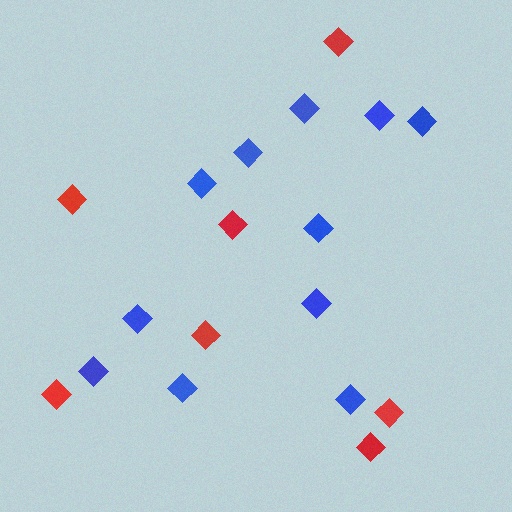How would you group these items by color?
There are 2 groups: one group of blue diamonds (11) and one group of red diamonds (7).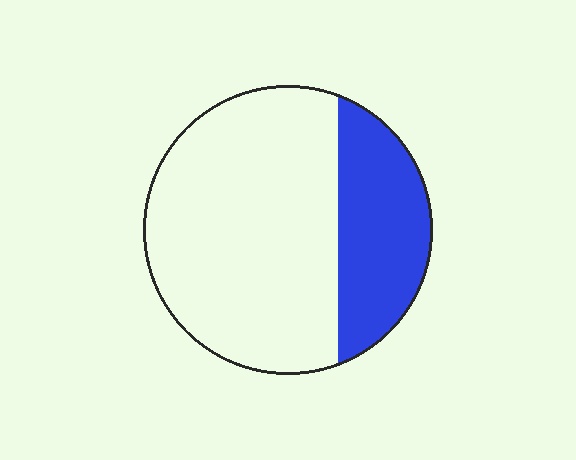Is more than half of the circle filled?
No.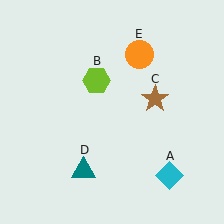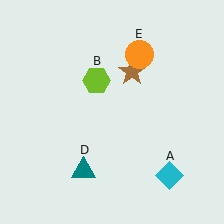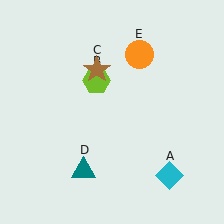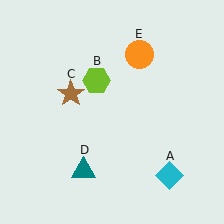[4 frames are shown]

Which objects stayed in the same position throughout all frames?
Cyan diamond (object A) and lime hexagon (object B) and teal triangle (object D) and orange circle (object E) remained stationary.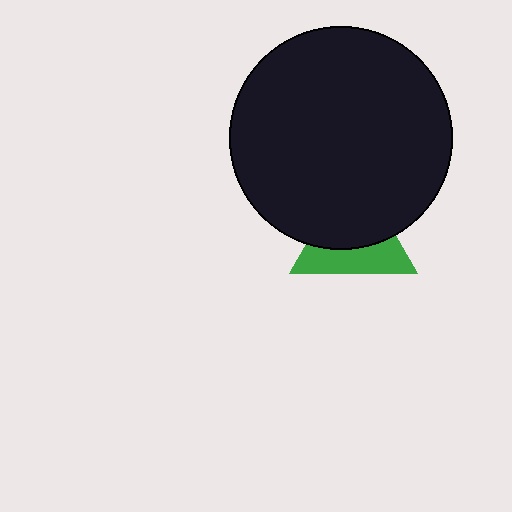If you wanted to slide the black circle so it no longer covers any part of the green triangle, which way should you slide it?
Slide it up — that is the most direct way to separate the two shapes.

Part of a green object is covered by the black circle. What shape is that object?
It is a triangle.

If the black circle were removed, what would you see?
You would see the complete green triangle.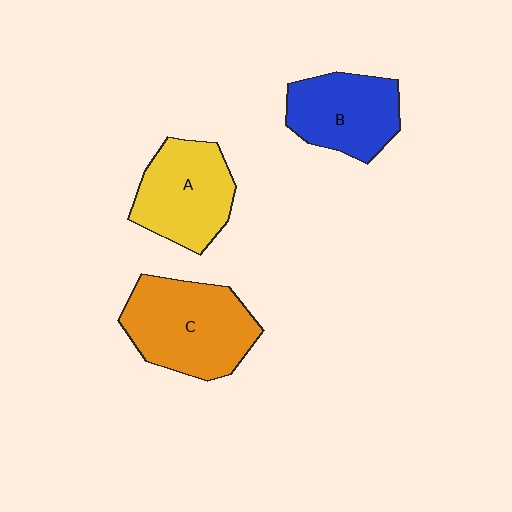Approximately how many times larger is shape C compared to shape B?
Approximately 1.3 times.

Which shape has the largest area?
Shape C (orange).